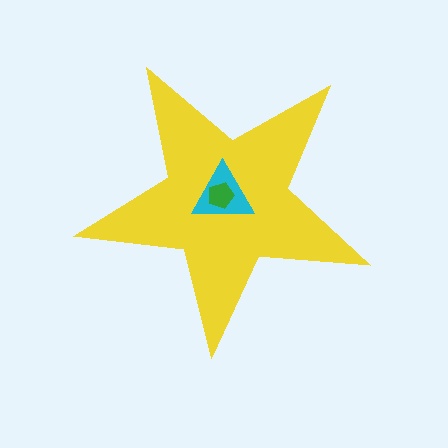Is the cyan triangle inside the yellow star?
Yes.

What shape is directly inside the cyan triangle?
The green pentagon.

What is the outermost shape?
The yellow star.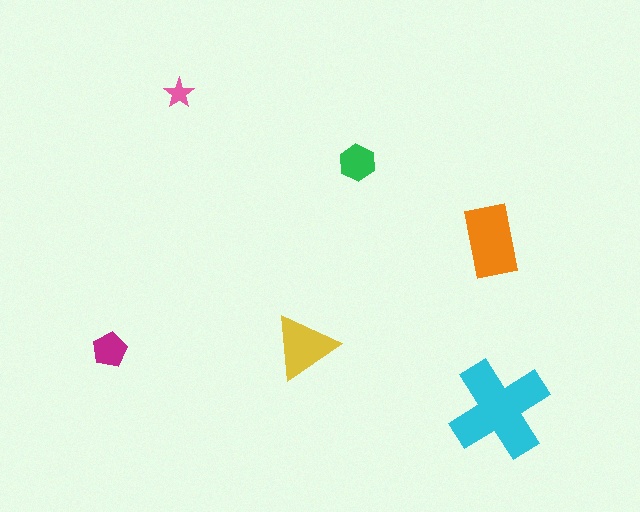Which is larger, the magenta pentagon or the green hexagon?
The green hexagon.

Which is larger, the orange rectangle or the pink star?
The orange rectangle.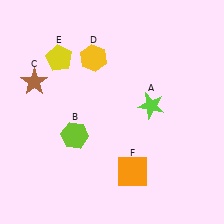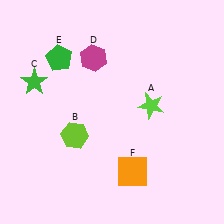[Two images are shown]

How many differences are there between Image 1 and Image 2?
There are 3 differences between the two images.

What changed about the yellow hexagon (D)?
In Image 1, D is yellow. In Image 2, it changed to magenta.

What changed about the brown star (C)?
In Image 1, C is brown. In Image 2, it changed to green.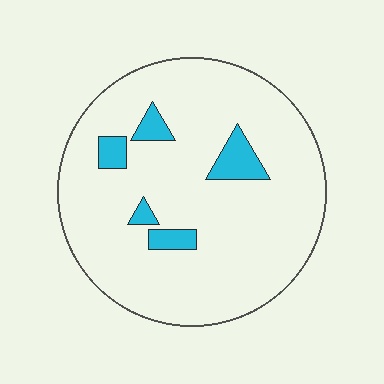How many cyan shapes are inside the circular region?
5.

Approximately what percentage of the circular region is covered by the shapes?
Approximately 10%.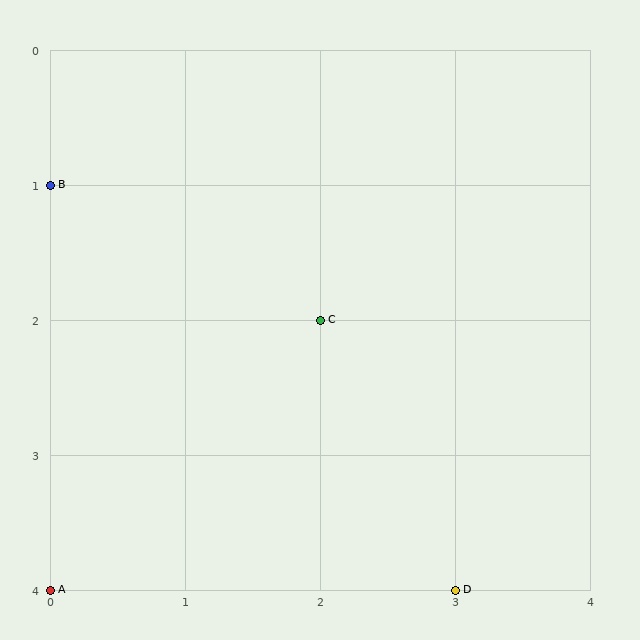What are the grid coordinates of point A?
Point A is at grid coordinates (0, 4).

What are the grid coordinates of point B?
Point B is at grid coordinates (0, 1).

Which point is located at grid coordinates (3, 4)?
Point D is at (3, 4).